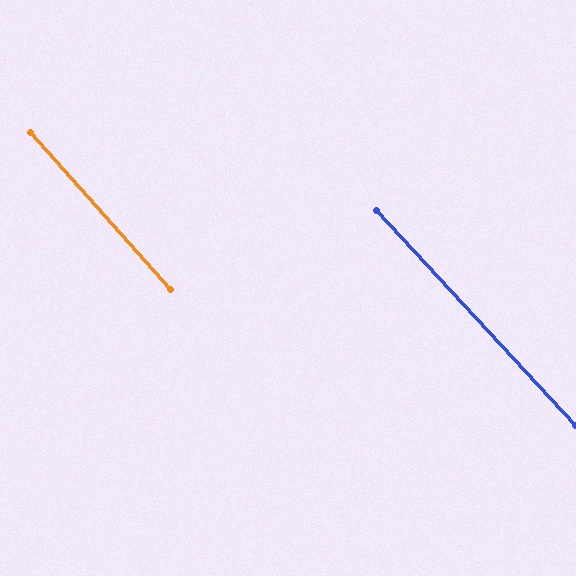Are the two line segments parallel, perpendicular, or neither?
Parallel — their directions differ by only 1.1°.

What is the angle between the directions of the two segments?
Approximately 1 degree.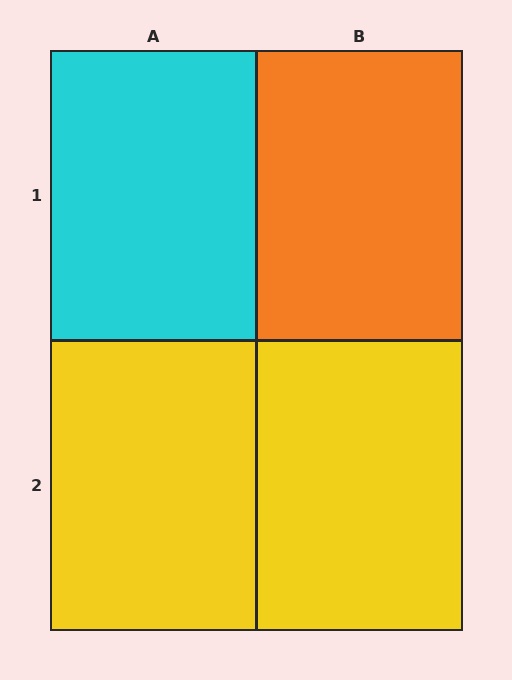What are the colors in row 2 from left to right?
Yellow, yellow.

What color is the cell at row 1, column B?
Orange.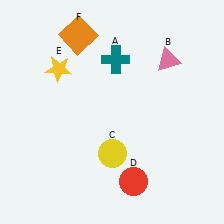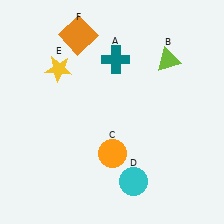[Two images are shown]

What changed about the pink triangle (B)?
In Image 1, B is pink. In Image 2, it changed to lime.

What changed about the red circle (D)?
In Image 1, D is red. In Image 2, it changed to cyan.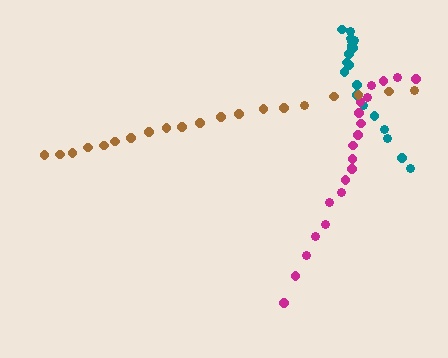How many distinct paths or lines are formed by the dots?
There are 3 distinct paths.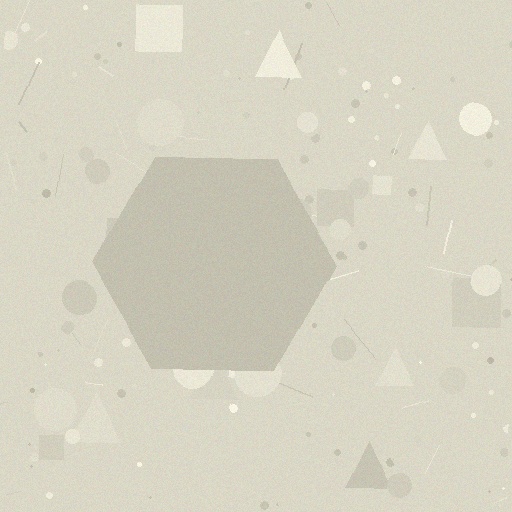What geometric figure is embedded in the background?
A hexagon is embedded in the background.